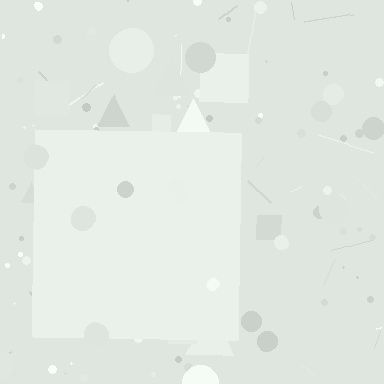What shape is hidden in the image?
A square is hidden in the image.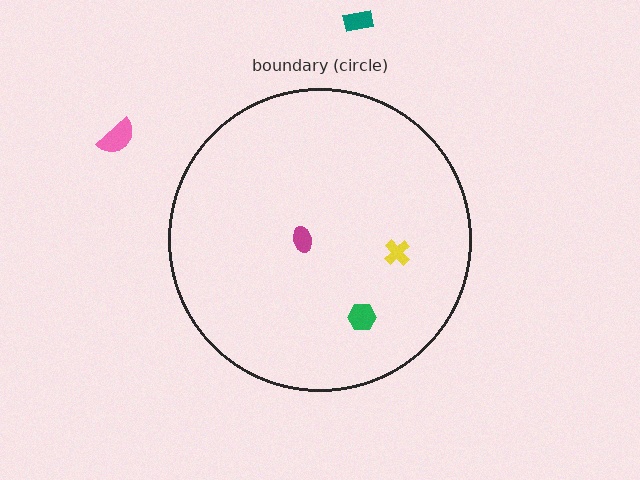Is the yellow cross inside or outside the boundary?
Inside.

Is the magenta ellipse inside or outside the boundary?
Inside.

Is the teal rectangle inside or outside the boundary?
Outside.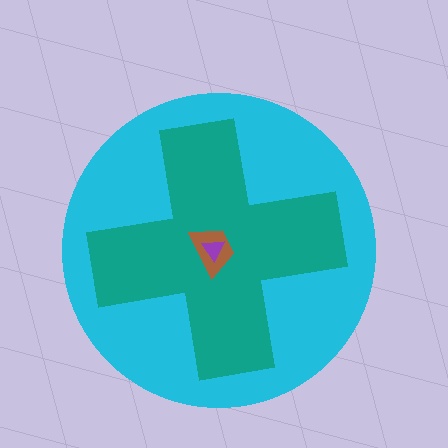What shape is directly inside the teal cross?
The brown trapezoid.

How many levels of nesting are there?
4.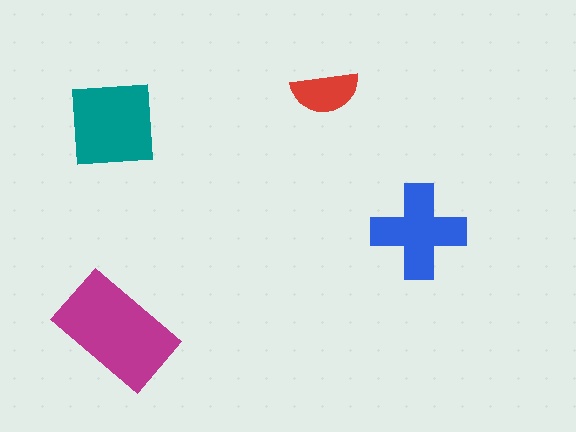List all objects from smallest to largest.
The red semicircle, the blue cross, the teal square, the magenta rectangle.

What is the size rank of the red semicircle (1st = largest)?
4th.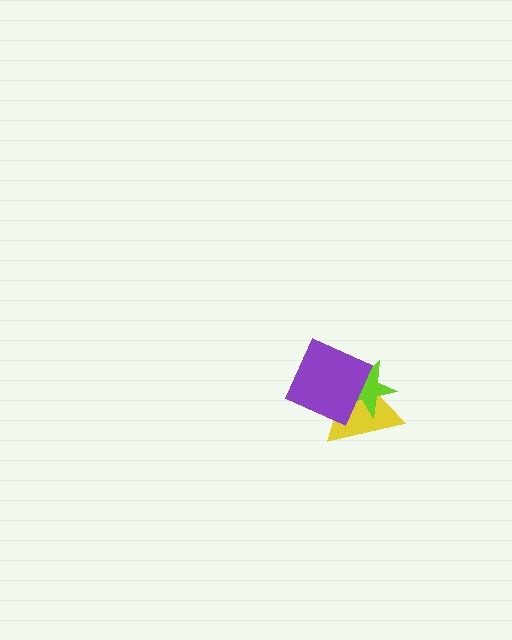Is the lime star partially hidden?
Yes, it is partially covered by another shape.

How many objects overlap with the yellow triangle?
2 objects overlap with the yellow triangle.